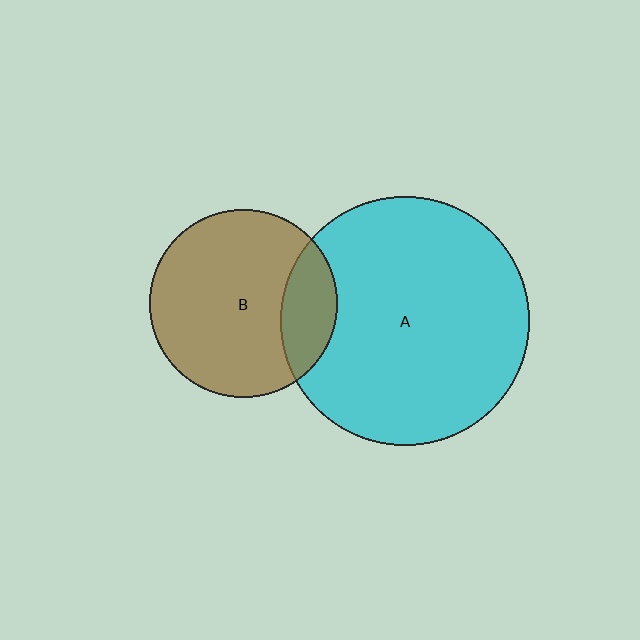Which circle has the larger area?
Circle A (cyan).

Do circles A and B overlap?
Yes.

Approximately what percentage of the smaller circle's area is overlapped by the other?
Approximately 20%.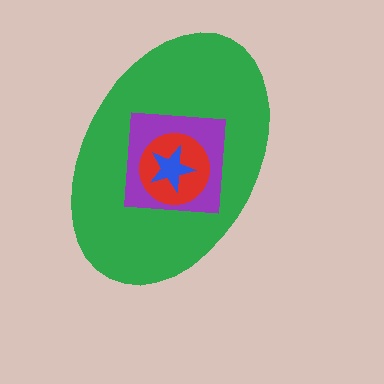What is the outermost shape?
The green ellipse.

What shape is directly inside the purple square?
The red circle.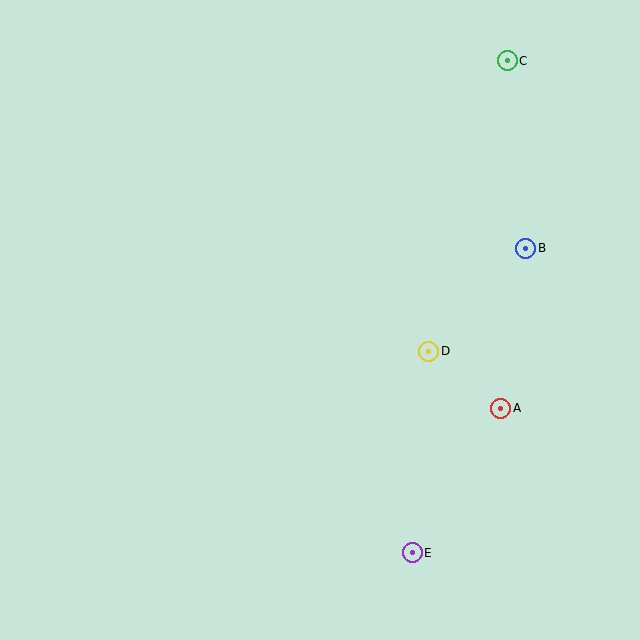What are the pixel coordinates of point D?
Point D is at (429, 351).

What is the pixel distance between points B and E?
The distance between B and E is 325 pixels.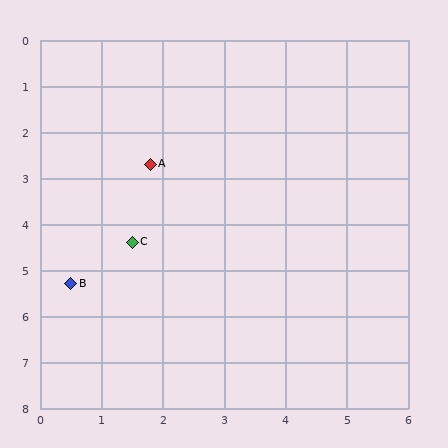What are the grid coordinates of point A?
Point A is at approximately (1.8, 2.7).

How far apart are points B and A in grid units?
Points B and A are about 2.9 grid units apart.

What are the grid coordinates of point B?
Point B is at approximately (0.5, 5.3).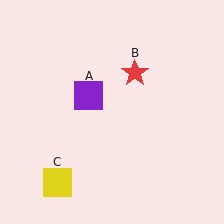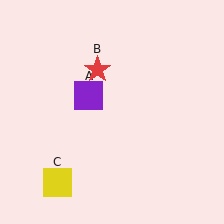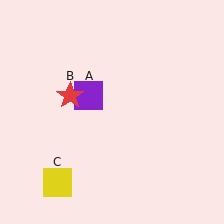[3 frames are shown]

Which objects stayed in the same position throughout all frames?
Purple square (object A) and yellow square (object C) remained stationary.